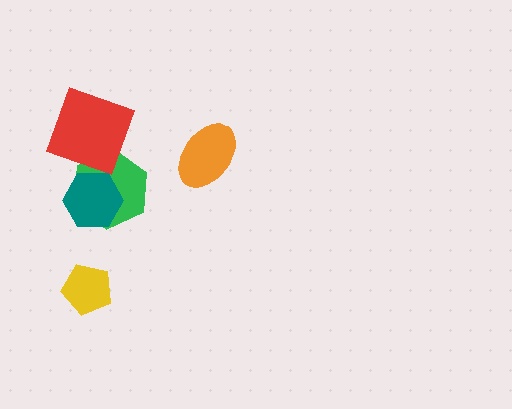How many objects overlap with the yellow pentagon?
0 objects overlap with the yellow pentagon.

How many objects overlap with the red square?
1 object overlaps with the red square.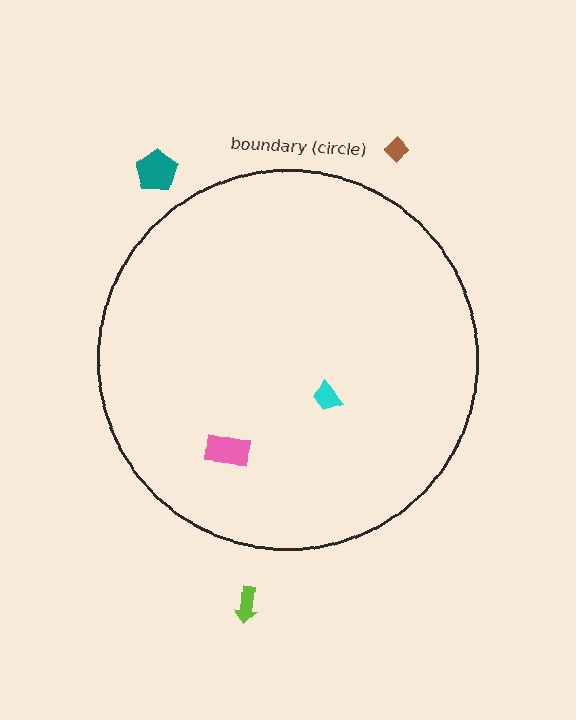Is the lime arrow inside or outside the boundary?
Outside.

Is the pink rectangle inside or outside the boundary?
Inside.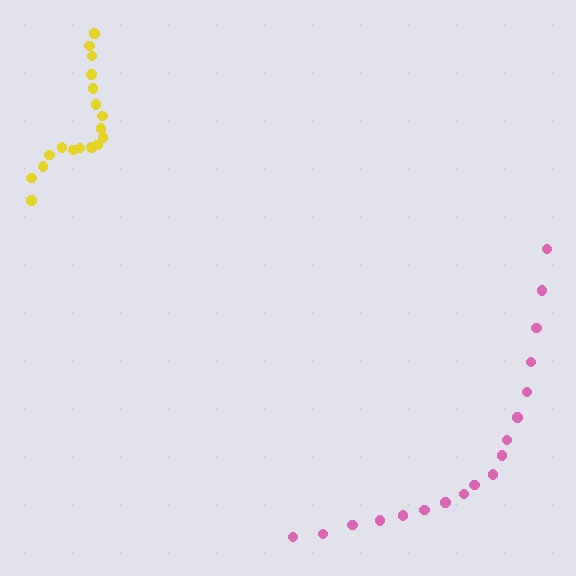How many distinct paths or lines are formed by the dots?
There are 2 distinct paths.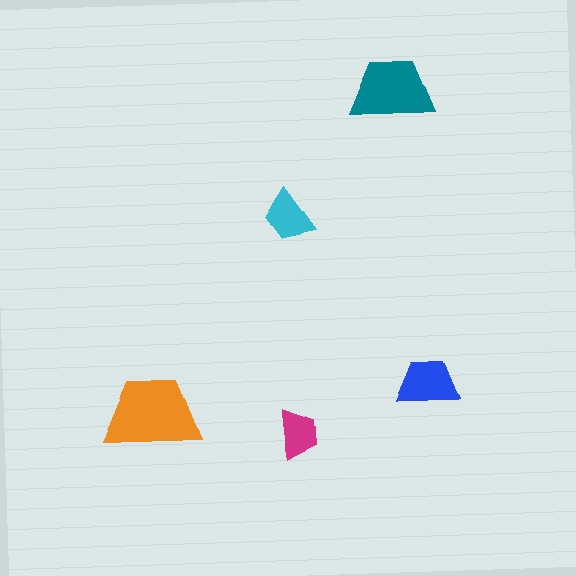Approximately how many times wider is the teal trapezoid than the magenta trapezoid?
About 1.5 times wider.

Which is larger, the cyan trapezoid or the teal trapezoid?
The teal one.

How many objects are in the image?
There are 5 objects in the image.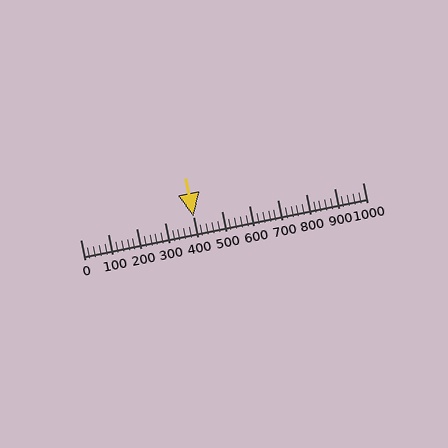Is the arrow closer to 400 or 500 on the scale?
The arrow is closer to 400.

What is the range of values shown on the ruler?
The ruler shows values from 0 to 1000.